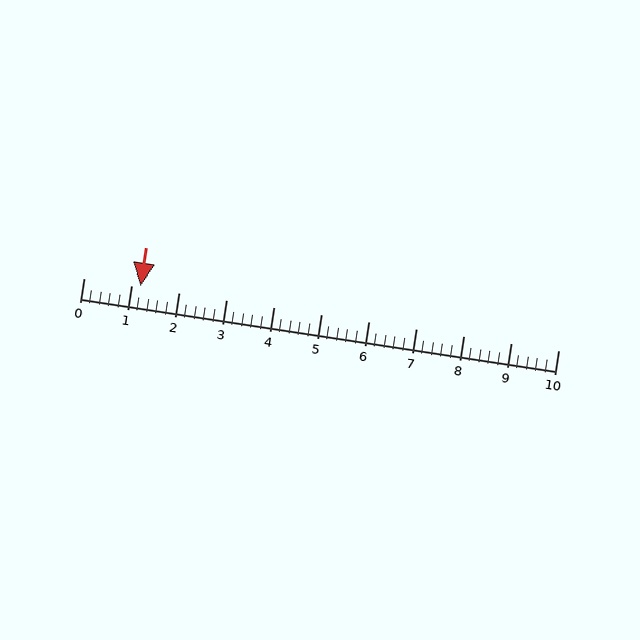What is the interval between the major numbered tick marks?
The major tick marks are spaced 1 units apart.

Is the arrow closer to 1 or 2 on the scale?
The arrow is closer to 1.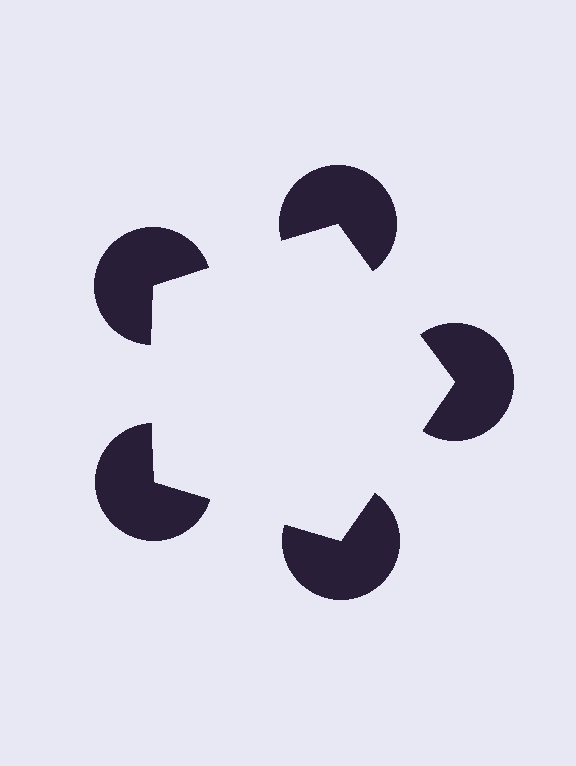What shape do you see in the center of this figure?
An illusory pentagon — its edges are inferred from the aligned wedge cuts in the pac-man discs, not physically drawn.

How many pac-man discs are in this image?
There are 5 — one at each vertex of the illusory pentagon.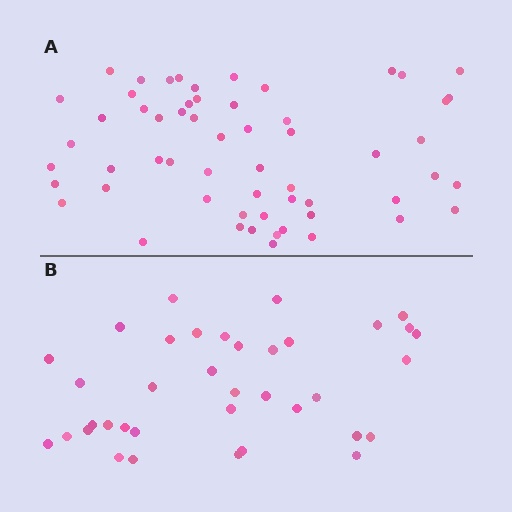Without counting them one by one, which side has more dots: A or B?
Region A (the top region) has more dots.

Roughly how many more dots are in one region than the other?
Region A has approximately 20 more dots than region B.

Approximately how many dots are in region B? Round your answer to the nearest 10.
About 40 dots. (The exact count is 37, which rounds to 40.)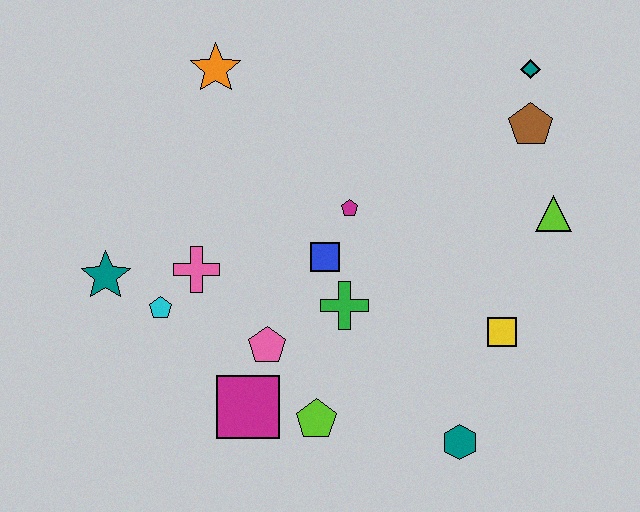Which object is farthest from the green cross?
The teal diamond is farthest from the green cross.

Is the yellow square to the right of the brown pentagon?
No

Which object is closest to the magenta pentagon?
The blue square is closest to the magenta pentagon.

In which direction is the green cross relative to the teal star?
The green cross is to the right of the teal star.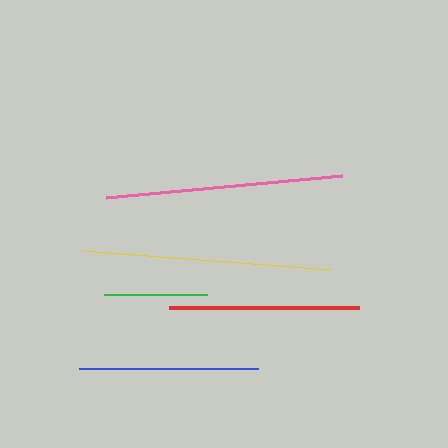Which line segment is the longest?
The yellow line is the longest at approximately 249 pixels.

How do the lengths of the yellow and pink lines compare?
The yellow and pink lines are approximately the same length.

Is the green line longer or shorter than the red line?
The red line is longer than the green line.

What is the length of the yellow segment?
The yellow segment is approximately 249 pixels long.